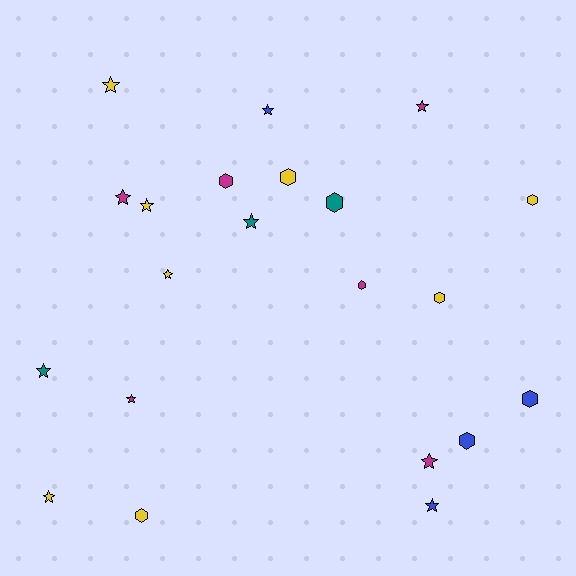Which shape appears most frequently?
Star, with 12 objects.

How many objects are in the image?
There are 21 objects.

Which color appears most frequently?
Yellow, with 8 objects.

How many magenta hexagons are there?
There are 2 magenta hexagons.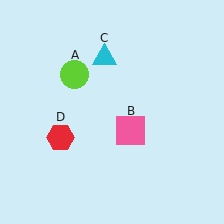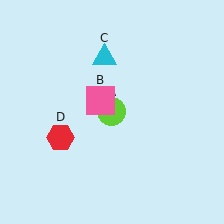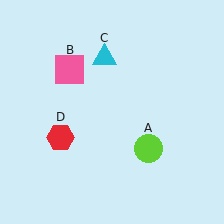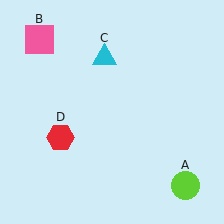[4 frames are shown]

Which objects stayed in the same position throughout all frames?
Cyan triangle (object C) and red hexagon (object D) remained stationary.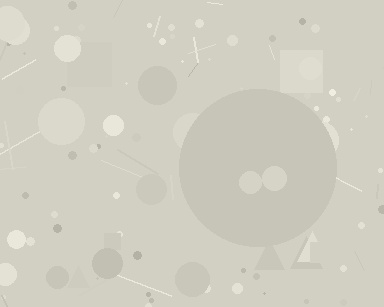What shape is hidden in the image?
A circle is hidden in the image.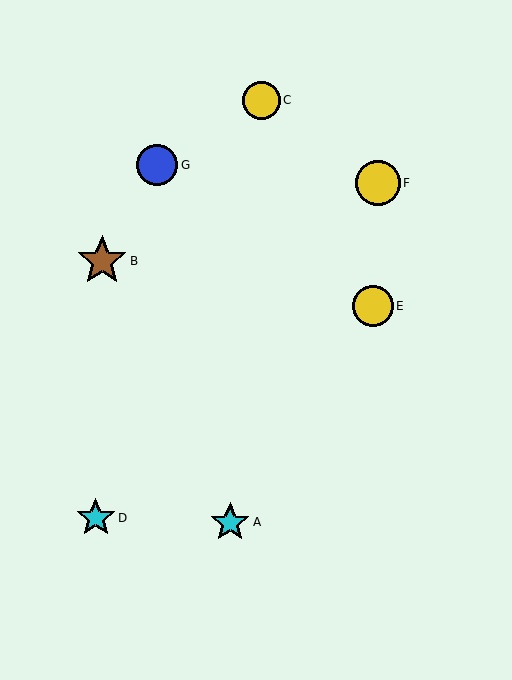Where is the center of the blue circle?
The center of the blue circle is at (157, 165).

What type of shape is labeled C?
Shape C is a yellow circle.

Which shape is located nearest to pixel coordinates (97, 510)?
The cyan star (labeled D) at (96, 518) is nearest to that location.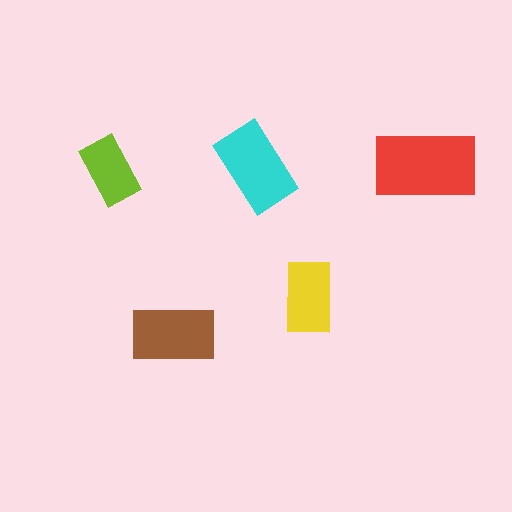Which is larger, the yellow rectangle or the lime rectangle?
The yellow one.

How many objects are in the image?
There are 5 objects in the image.